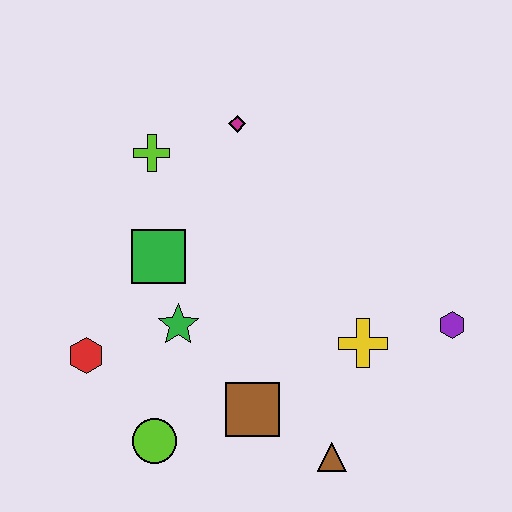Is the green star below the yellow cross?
No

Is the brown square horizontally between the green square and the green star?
No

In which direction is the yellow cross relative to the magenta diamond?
The yellow cross is below the magenta diamond.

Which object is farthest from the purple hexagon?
The red hexagon is farthest from the purple hexagon.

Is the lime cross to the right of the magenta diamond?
No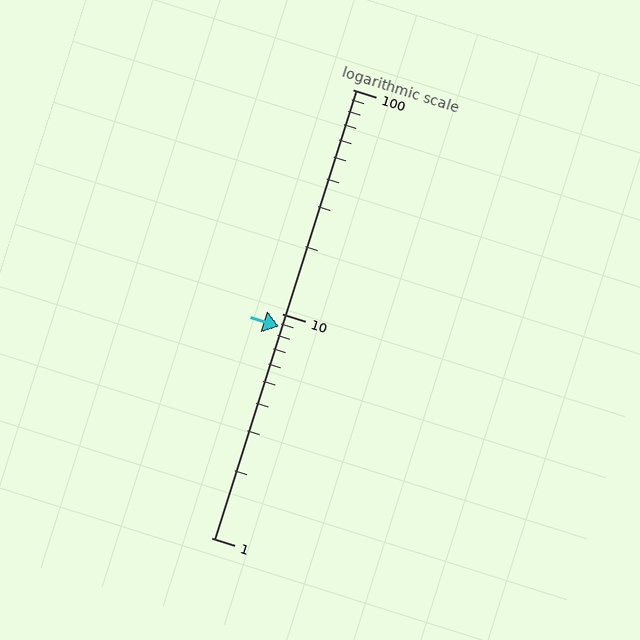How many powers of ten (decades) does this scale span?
The scale spans 2 decades, from 1 to 100.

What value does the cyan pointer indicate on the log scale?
The pointer indicates approximately 8.8.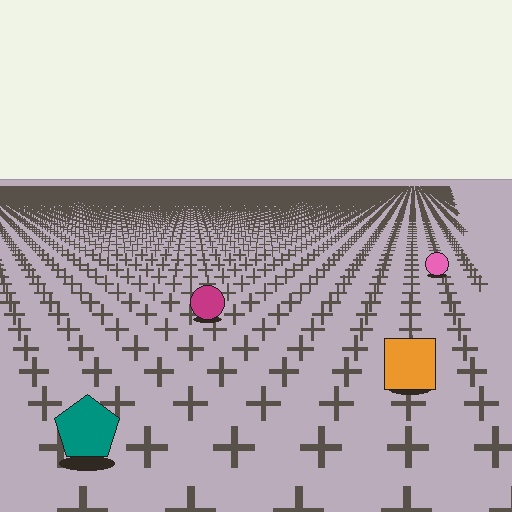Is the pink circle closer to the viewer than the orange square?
No. The orange square is closer — you can tell from the texture gradient: the ground texture is coarser near it.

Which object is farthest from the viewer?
The pink circle is farthest from the viewer. It appears smaller and the ground texture around it is denser.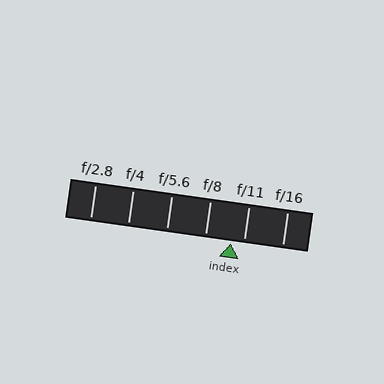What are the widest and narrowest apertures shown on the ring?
The widest aperture shown is f/2.8 and the narrowest is f/16.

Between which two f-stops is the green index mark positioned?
The index mark is between f/8 and f/11.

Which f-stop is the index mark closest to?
The index mark is closest to f/11.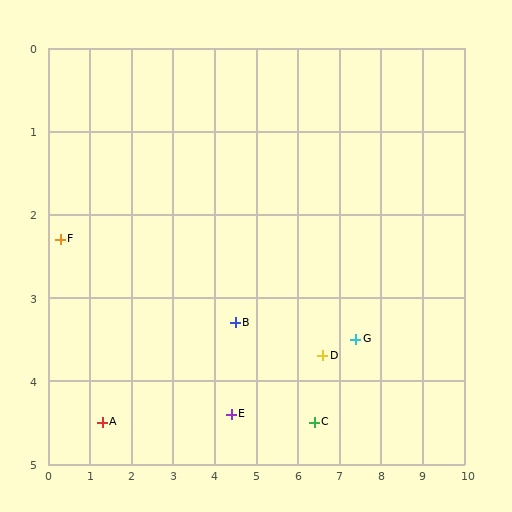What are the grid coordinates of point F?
Point F is at approximately (0.3, 2.3).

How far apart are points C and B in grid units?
Points C and B are about 2.2 grid units apart.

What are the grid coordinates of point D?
Point D is at approximately (6.6, 3.7).